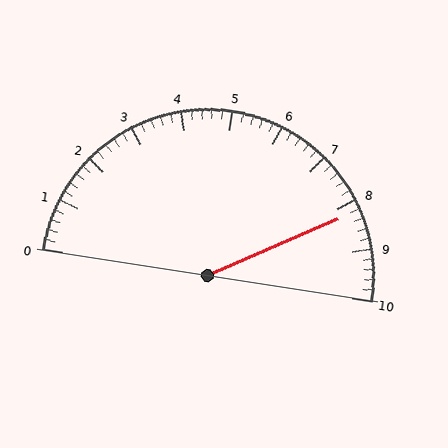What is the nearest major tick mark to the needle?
The nearest major tick mark is 8.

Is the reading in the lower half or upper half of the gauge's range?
The reading is in the upper half of the range (0 to 10).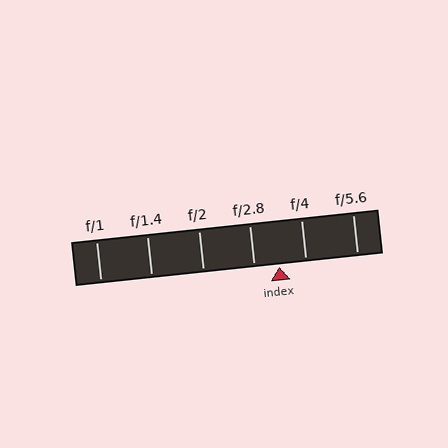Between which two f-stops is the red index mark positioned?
The index mark is between f/2.8 and f/4.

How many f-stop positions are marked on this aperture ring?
There are 6 f-stop positions marked.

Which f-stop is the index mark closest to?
The index mark is closest to f/2.8.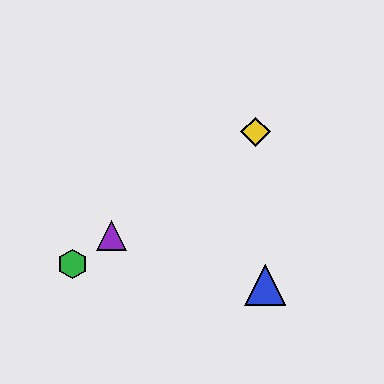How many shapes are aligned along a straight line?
4 shapes (the red diamond, the green hexagon, the yellow diamond, the purple triangle) are aligned along a straight line.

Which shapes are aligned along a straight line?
The red diamond, the green hexagon, the yellow diamond, the purple triangle are aligned along a straight line.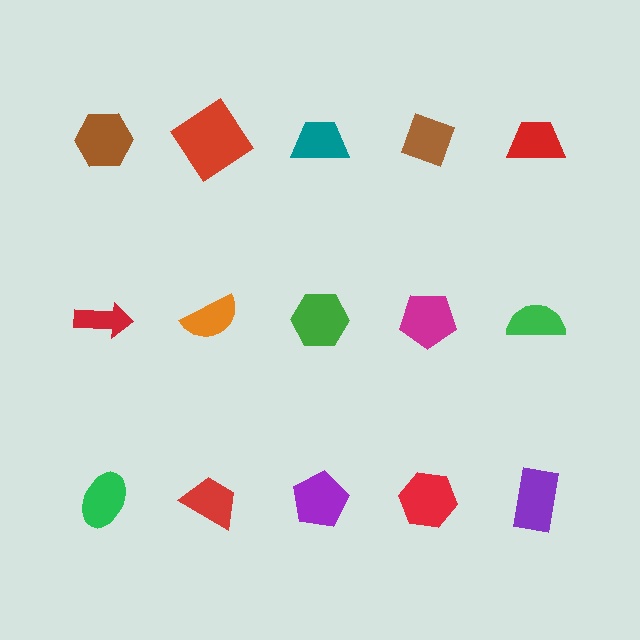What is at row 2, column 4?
A magenta pentagon.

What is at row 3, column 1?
A green ellipse.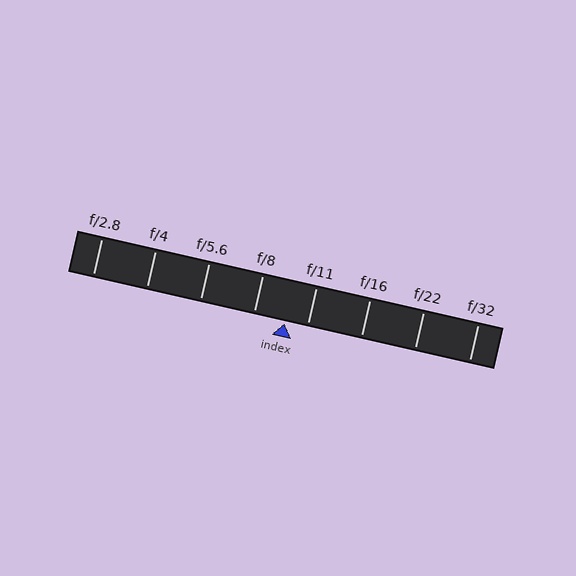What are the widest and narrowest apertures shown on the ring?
The widest aperture shown is f/2.8 and the narrowest is f/32.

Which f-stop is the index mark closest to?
The index mark is closest to f/11.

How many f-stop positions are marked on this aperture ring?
There are 8 f-stop positions marked.